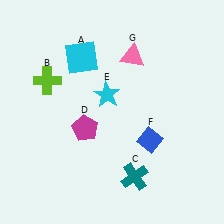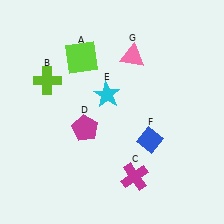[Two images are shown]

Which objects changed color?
A changed from cyan to lime. C changed from teal to magenta.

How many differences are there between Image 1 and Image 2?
There are 2 differences between the two images.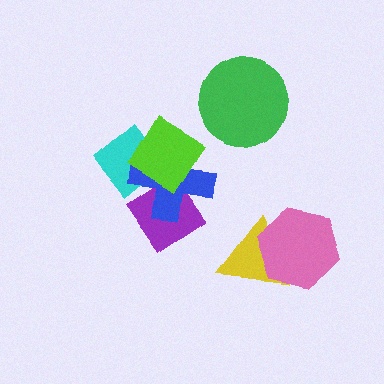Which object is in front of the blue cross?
The lime diamond is in front of the blue cross.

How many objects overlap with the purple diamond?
2 objects overlap with the purple diamond.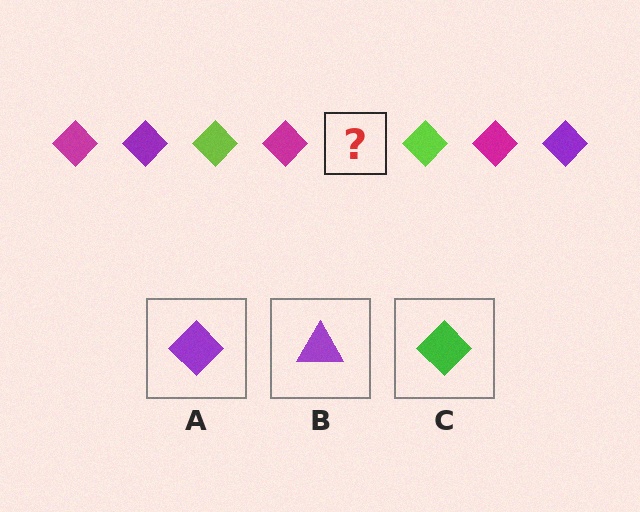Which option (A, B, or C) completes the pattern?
A.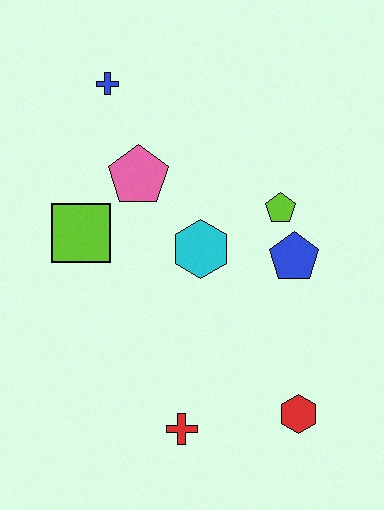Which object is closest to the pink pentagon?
The lime square is closest to the pink pentagon.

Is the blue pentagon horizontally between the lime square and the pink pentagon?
No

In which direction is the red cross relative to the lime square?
The red cross is below the lime square.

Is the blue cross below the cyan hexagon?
No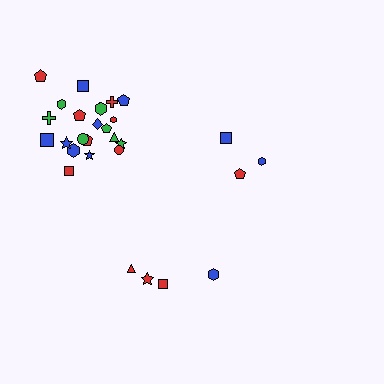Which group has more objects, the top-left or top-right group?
The top-left group.